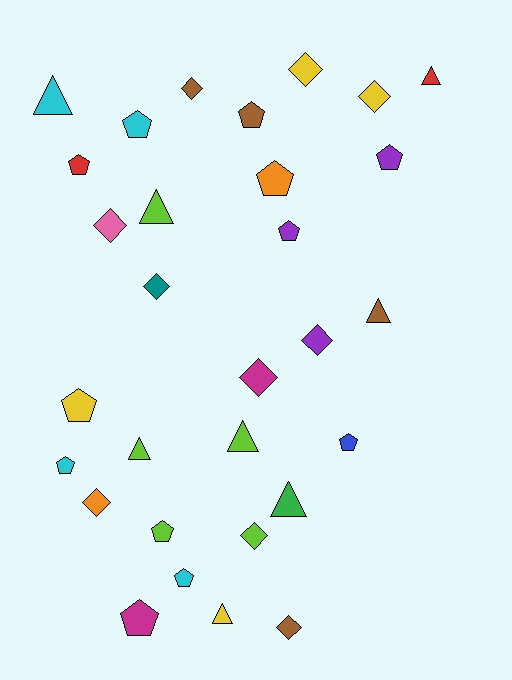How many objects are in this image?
There are 30 objects.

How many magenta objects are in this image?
There are 2 magenta objects.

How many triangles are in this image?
There are 8 triangles.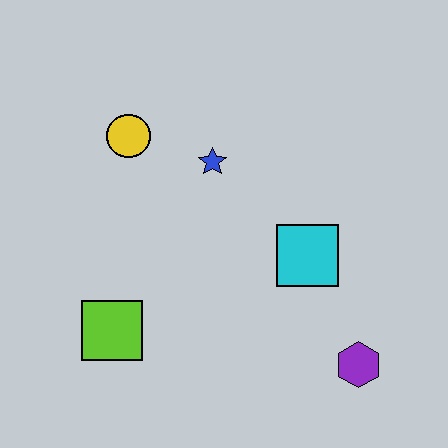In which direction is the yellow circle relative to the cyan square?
The yellow circle is to the left of the cyan square.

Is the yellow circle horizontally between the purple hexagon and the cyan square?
No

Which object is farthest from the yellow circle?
The purple hexagon is farthest from the yellow circle.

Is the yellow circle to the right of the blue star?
No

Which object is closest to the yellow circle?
The blue star is closest to the yellow circle.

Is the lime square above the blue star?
No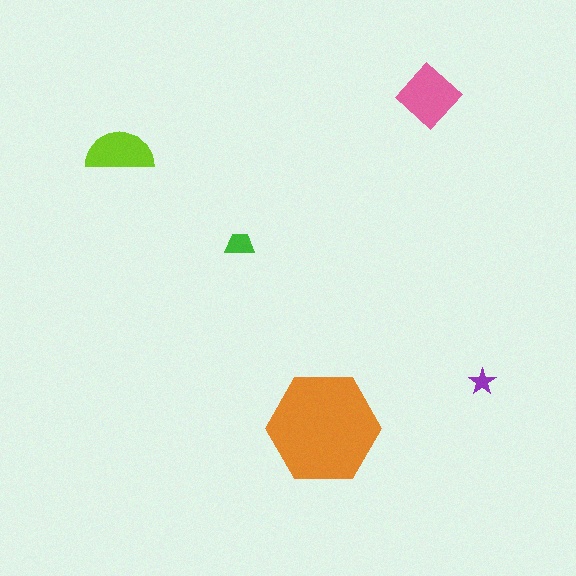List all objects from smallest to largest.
The purple star, the green trapezoid, the lime semicircle, the pink diamond, the orange hexagon.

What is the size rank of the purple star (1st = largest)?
5th.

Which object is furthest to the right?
The purple star is rightmost.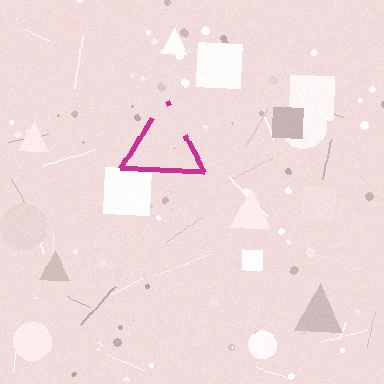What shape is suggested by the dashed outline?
The dashed outline suggests a triangle.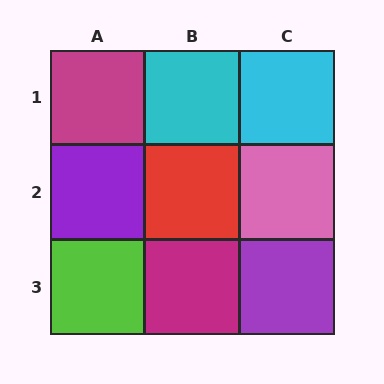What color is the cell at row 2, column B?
Red.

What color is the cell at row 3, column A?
Lime.